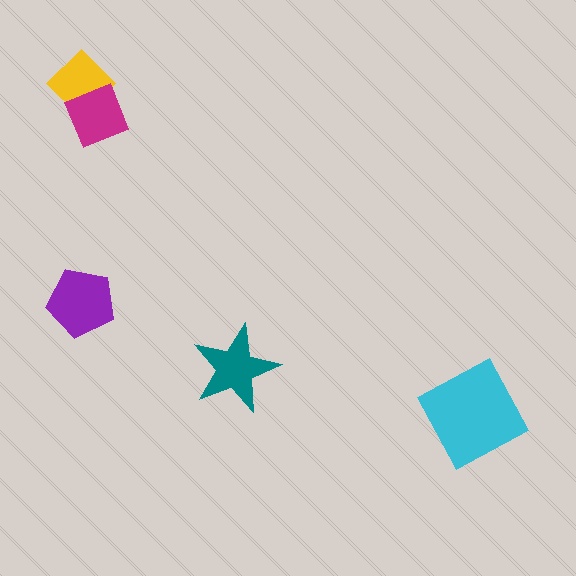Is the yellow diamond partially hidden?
Yes, it is partially covered by another shape.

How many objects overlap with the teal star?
0 objects overlap with the teal star.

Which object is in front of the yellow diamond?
The magenta diamond is in front of the yellow diamond.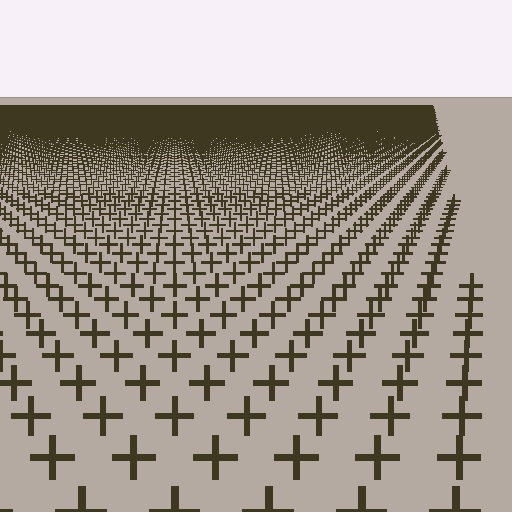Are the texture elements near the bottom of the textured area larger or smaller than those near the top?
Larger. Near the bottom, elements are closer to the viewer and appear at a bigger on-screen size.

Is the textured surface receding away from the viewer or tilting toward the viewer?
The surface is receding away from the viewer. Texture elements get smaller and denser toward the top.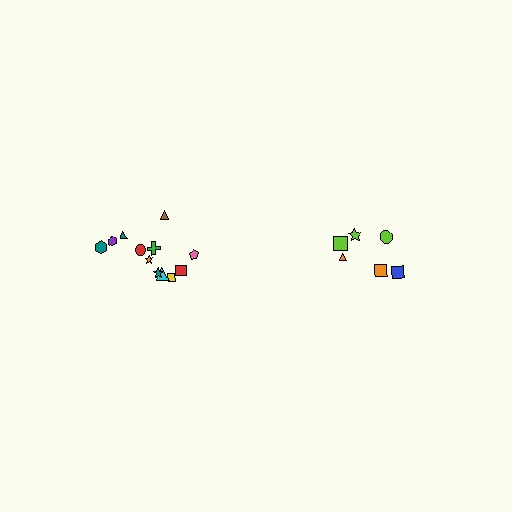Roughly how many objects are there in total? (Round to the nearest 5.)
Roughly 20 objects in total.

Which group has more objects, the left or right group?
The left group.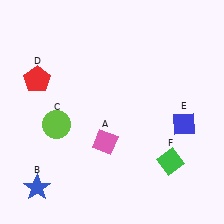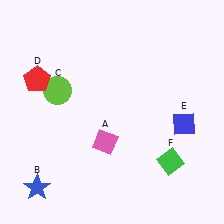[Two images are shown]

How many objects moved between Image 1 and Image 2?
1 object moved between the two images.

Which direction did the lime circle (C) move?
The lime circle (C) moved up.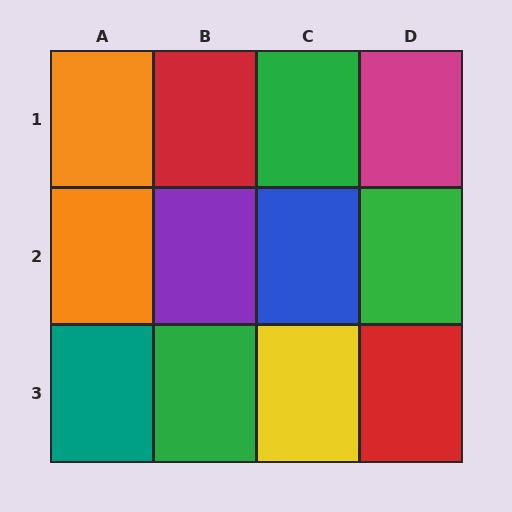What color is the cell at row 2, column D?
Green.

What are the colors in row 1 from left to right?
Orange, red, green, magenta.